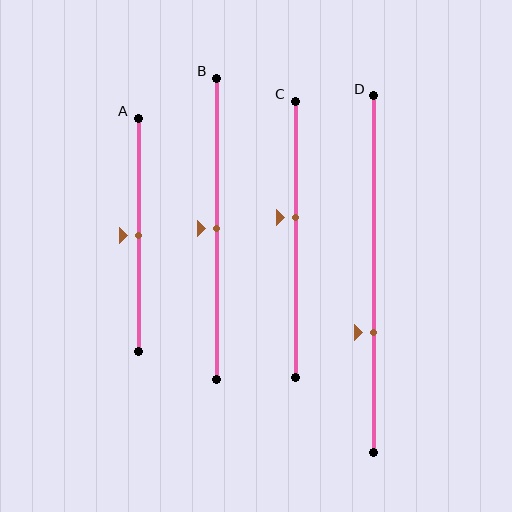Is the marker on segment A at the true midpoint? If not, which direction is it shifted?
Yes, the marker on segment A is at the true midpoint.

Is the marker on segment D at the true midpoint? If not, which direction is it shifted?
No, the marker on segment D is shifted downward by about 17% of the segment length.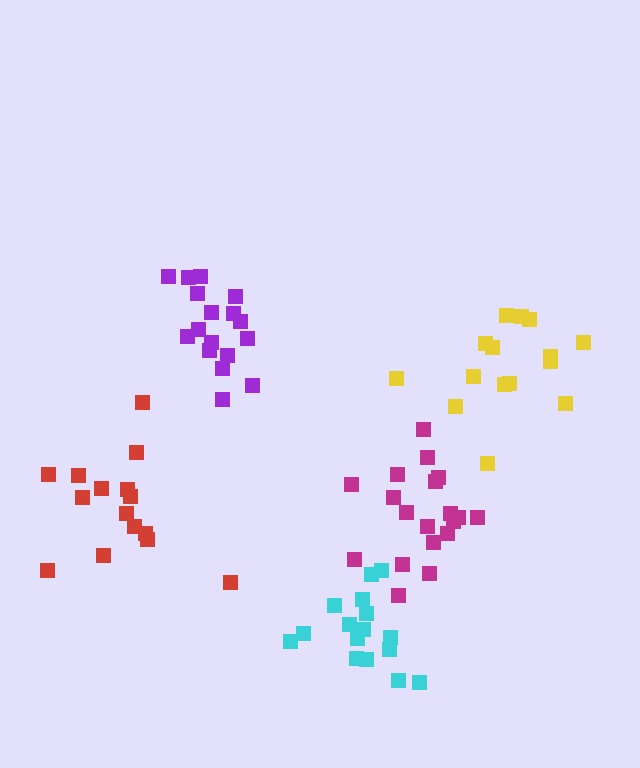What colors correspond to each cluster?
The clusters are colored: purple, magenta, yellow, cyan, red.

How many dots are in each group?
Group 1: 17 dots, Group 2: 19 dots, Group 3: 15 dots, Group 4: 16 dots, Group 5: 15 dots (82 total).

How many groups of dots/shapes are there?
There are 5 groups.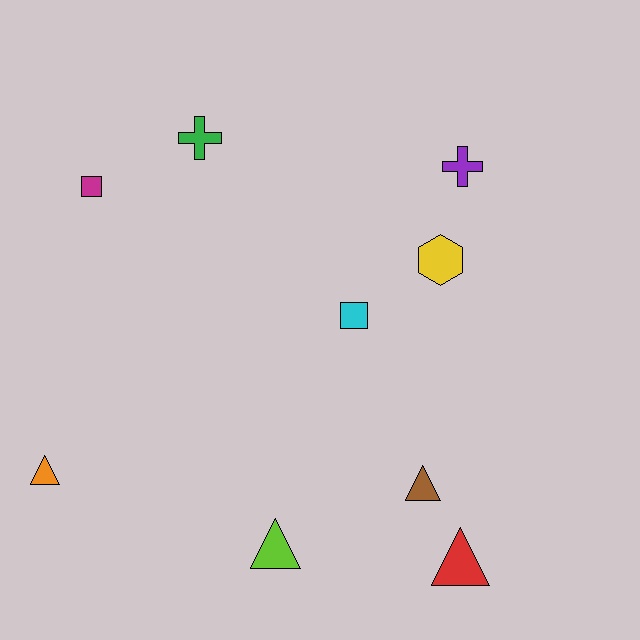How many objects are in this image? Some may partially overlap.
There are 9 objects.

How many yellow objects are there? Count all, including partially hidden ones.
There is 1 yellow object.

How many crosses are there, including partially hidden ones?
There are 2 crosses.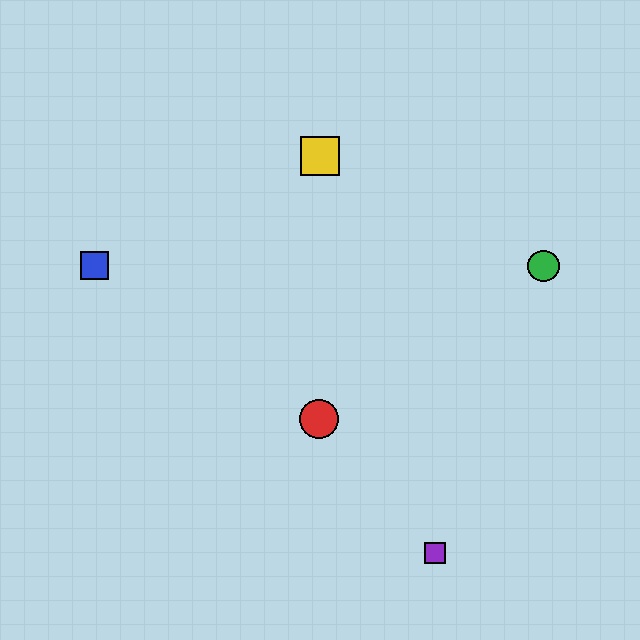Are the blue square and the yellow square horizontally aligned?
No, the blue square is at y≈266 and the yellow square is at y≈156.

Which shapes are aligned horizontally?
The blue square, the green circle are aligned horizontally.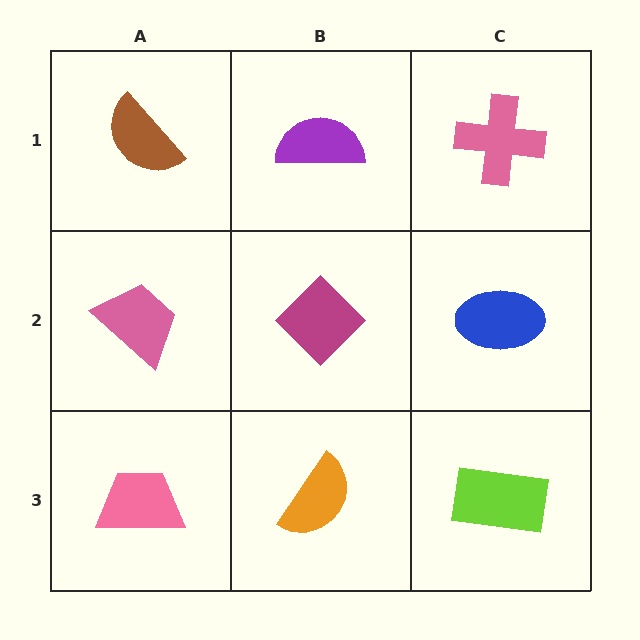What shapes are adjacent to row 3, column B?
A magenta diamond (row 2, column B), a pink trapezoid (row 3, column A), a lime rectangle (row 3, column C).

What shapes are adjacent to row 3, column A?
A pink trapezoid (row 2, column A), an orange semicircle (row 3, column B).